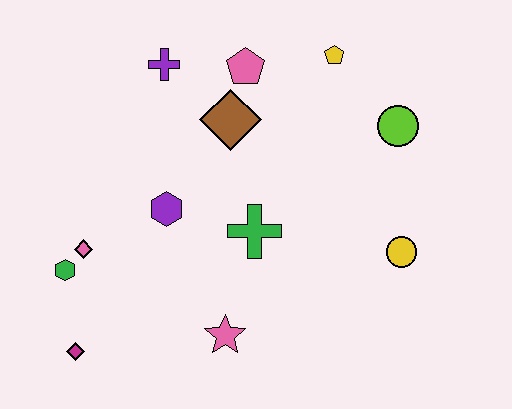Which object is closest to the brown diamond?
The pink pentagon is closest to the brown diamond.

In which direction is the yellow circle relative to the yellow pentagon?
The yellow circle is below the yellow pentagon.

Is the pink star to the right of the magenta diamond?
Yes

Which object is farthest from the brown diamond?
The magenta diamond is farthest from the brown diamond.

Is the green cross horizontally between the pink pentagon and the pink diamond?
No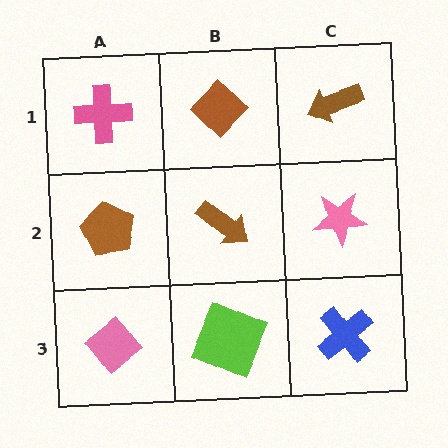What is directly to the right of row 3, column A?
A lime square.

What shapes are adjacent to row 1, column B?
A brown arrow (row 2, column B), a pink cross (row 1, column A), a brown arrow (row 1, column C).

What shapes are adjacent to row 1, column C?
A pink star (row 2, column C), a brown diamond (row 1, column B).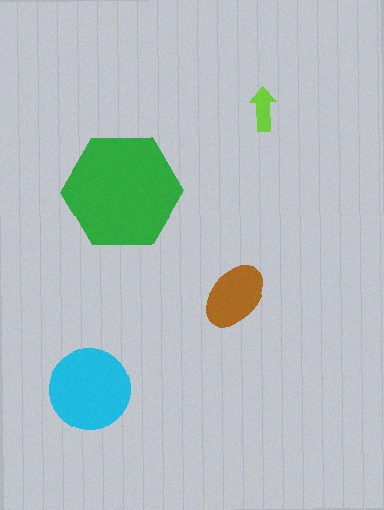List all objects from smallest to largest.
The lime arrow, the brown ellipse, the cyan circle, the green hexagon.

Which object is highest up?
The lime arrow is topmost.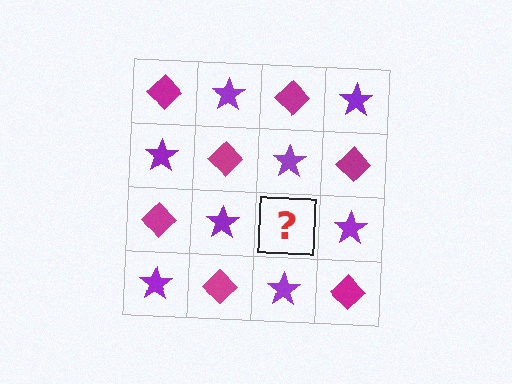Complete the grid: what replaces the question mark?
The question mark should be replaced with a magenta diamond.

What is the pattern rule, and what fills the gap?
The rule is that it alternates magenta diamond and purple star in a checkerboard pattern. The gap should be filled with a magenta diamond.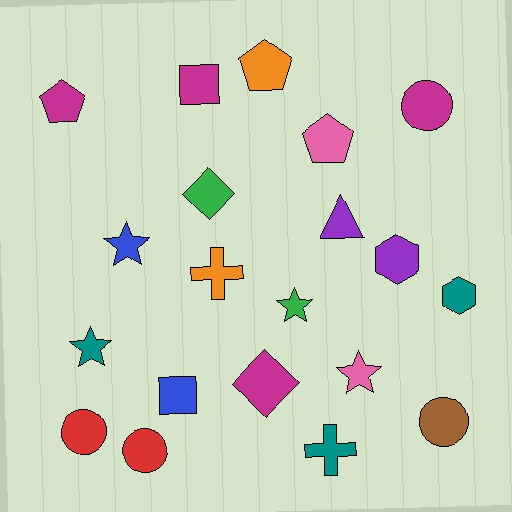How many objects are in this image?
There are 20 objects.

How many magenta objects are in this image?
There are 4 magenta objects.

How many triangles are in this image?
There is 1 triangle.